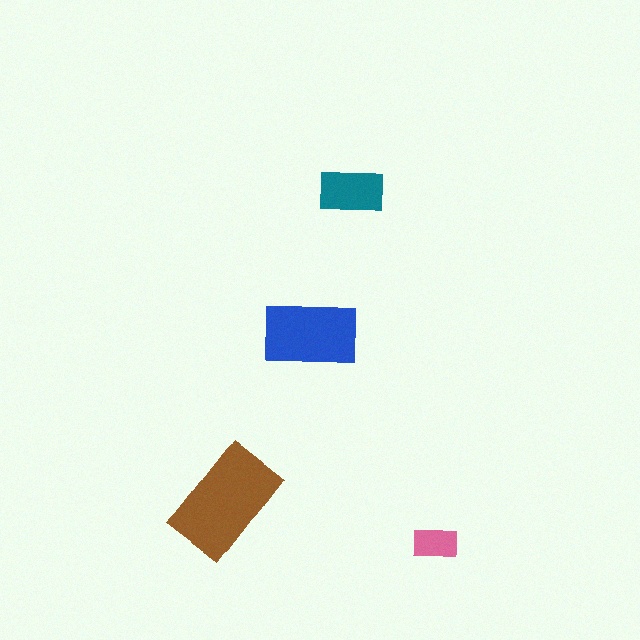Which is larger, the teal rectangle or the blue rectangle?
The blue one.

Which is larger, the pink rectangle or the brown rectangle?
The brown one.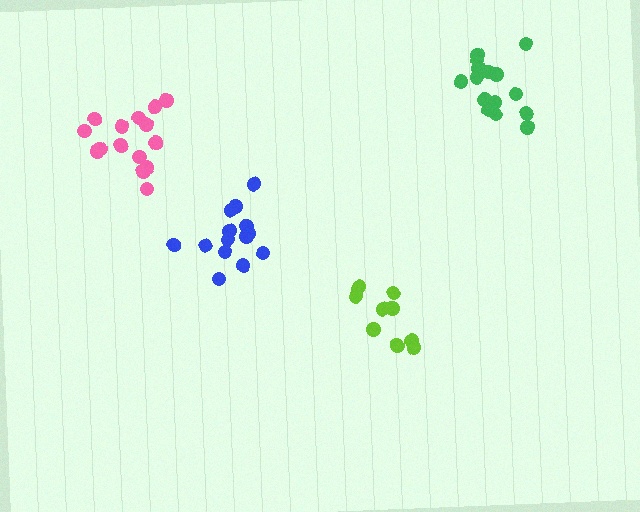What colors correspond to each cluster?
The clusters are colored: green, lime, blue, pink.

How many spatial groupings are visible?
There are 4 spatial groupings.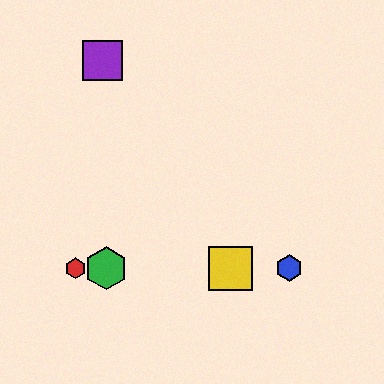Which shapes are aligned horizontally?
The red hexagon, the blue hexagon, the green hexagon, the yellow square are aligned horizontally.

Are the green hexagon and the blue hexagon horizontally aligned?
Yes, both are at y≈268.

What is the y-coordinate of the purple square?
The purple square is at y≈61.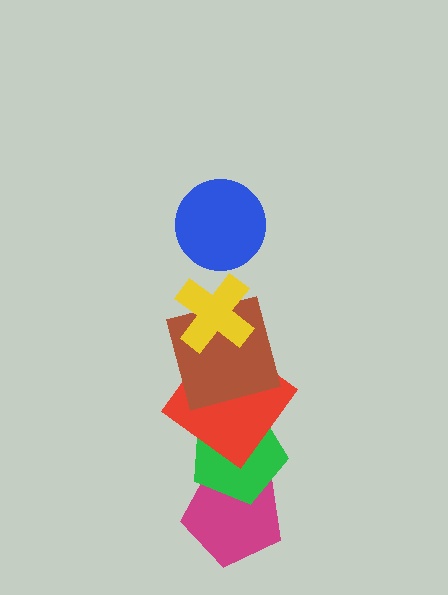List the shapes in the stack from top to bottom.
From top to bottom: the blue circle, the yellow cross, the brown square, the red diamond, the green pentagon, the magenta pentagon.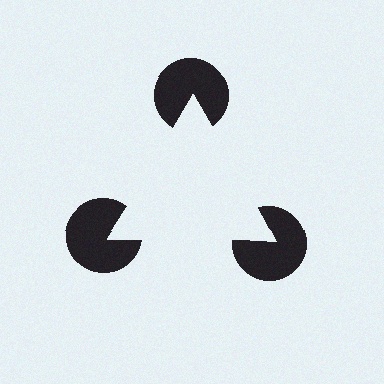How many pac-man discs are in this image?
There are 3 — one at each vertex of the illusory triangle.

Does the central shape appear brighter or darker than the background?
It typically appears slightly brighter than the background, even though no actual brightness change is drawn.